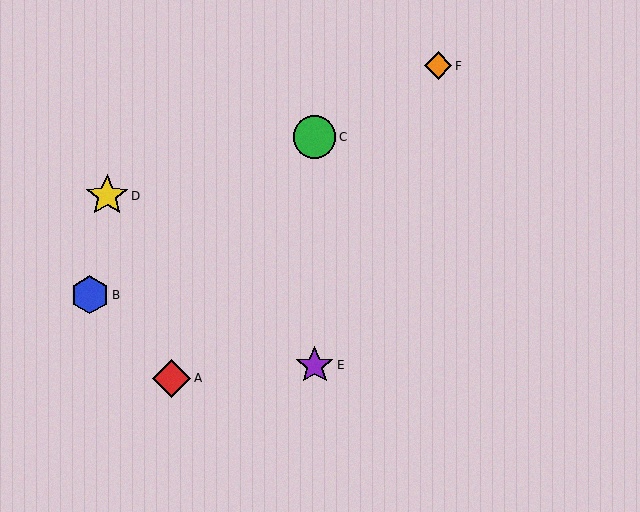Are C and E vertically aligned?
Yes, both are at x≈315.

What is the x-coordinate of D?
Object D is at x≈107.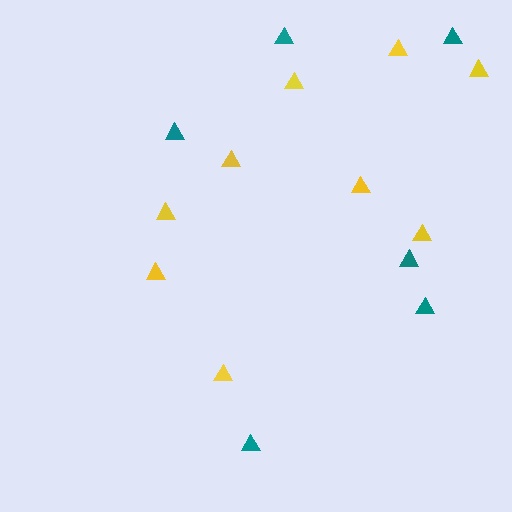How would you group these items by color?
There are 2 groups: one group of teal triangles (6) and one group of yellow triangles (9).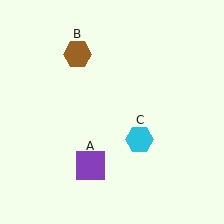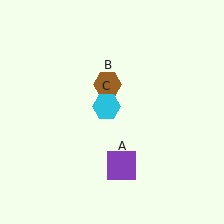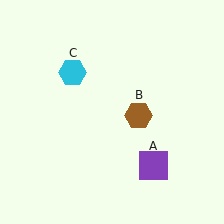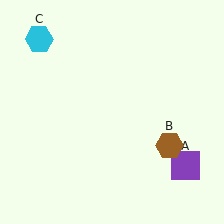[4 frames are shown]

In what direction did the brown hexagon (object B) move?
The brown hexagon (object B) moved down and to the right.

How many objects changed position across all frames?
3 objects changed position: purple square (object A), brown hexagon (object B), cyan hexagon (object C).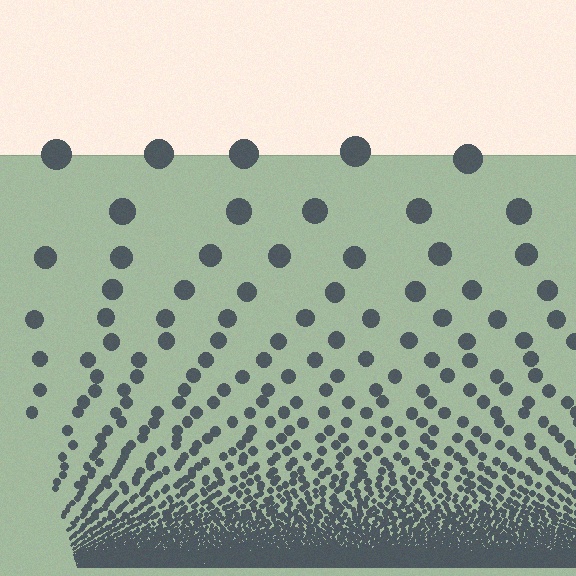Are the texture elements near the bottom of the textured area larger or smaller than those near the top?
Smaller. The gradient is inverted — elements near the bottom are smaller and denser.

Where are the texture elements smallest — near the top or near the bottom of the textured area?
Near the bottom.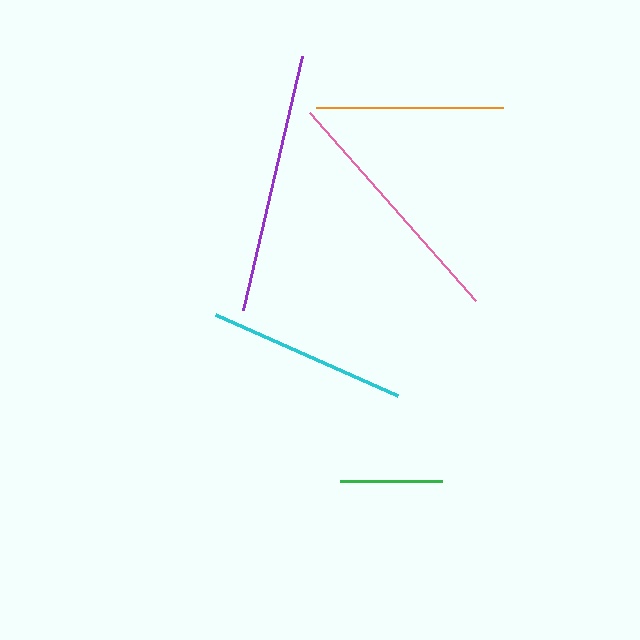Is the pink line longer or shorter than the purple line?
The purple line is longer than the pink line.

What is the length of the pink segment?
The pink segment is approximately 250 pixels long.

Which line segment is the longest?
The purple line is the longest at approximately 261 pixels.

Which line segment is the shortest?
The green line is the shortest at approximately 103 pixels.